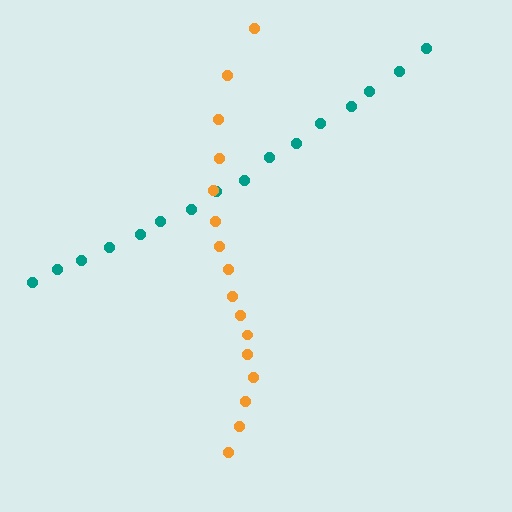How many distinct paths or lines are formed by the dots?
There are 2 distinct paths.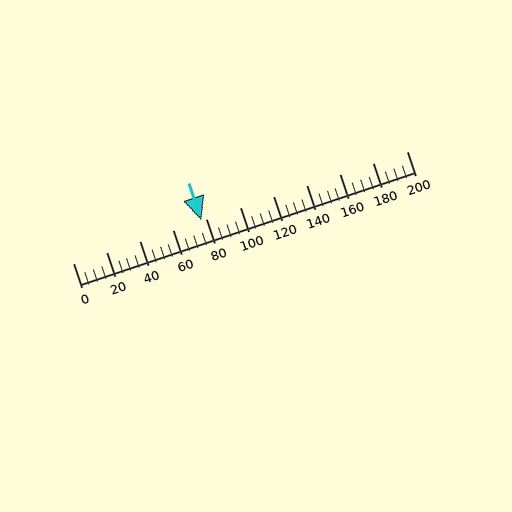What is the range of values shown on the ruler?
The ruler shows values from 0 to 200.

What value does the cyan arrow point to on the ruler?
The cyan arrow points to approximately 77.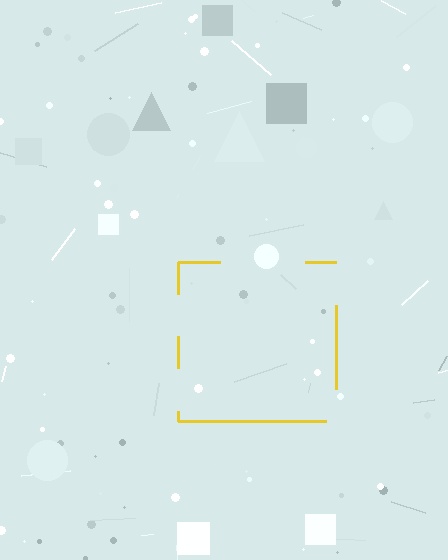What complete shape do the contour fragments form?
The contour fragments form a square.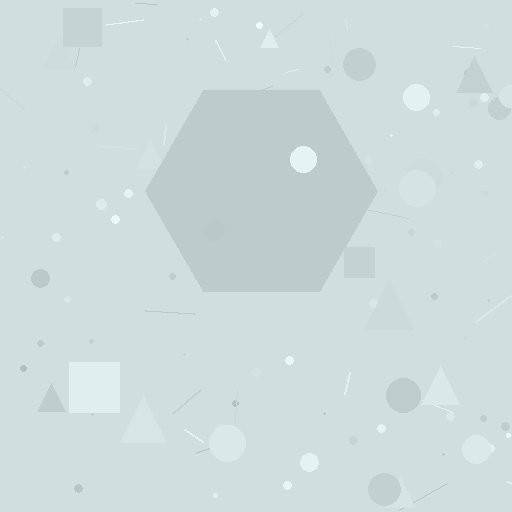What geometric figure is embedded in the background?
A hexagon is embedded in the background.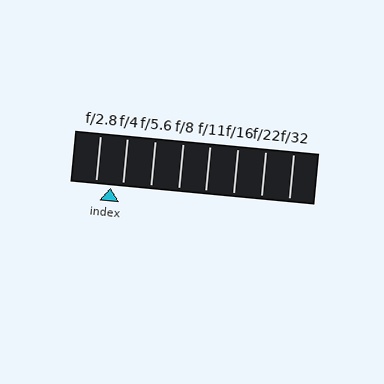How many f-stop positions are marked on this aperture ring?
There are 8 f-stop positions marked.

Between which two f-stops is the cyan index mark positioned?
The index mark is between f/2.8 and f/4.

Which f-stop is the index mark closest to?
The index mark is closest to f/4.